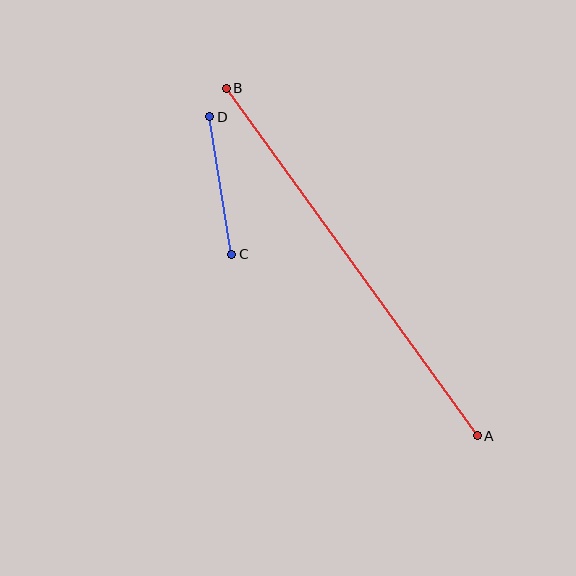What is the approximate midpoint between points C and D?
The midpoint is at approximately (221, 185) pixels.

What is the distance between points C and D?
The distance is approximately 139 pixels.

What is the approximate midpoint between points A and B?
The midpoint is at approximately (352, 262) pixels.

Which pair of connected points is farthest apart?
Points A and B are farthest apart.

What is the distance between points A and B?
The distance is approximately 429 pixels.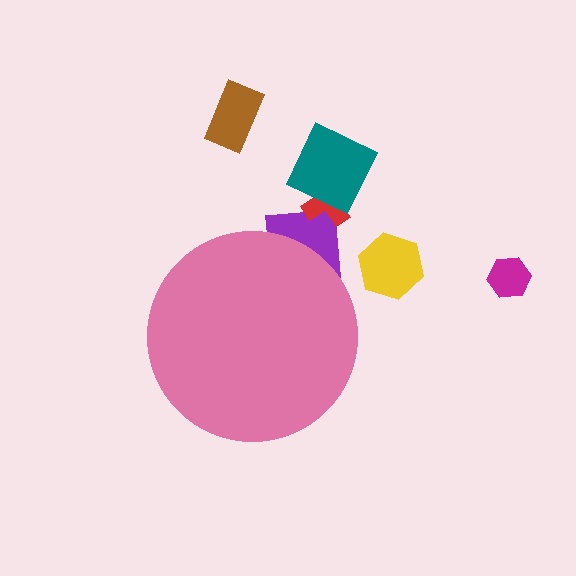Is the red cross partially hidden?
No, the red cross is fully visible.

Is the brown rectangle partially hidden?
No, the brown rectangle is fully visible.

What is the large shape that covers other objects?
A pink circle.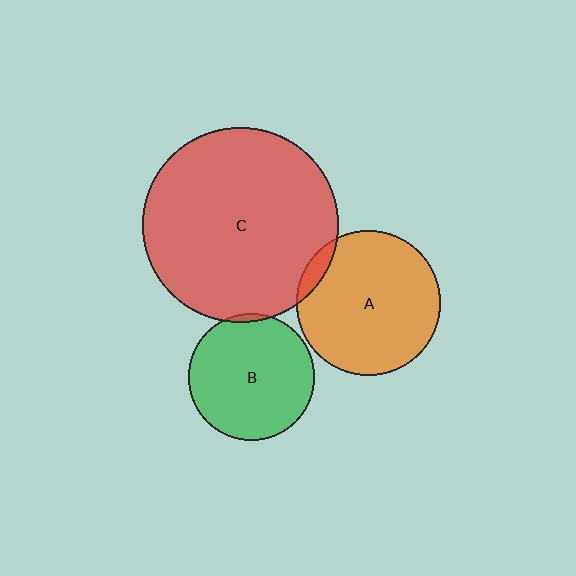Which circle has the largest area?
Circle C (red).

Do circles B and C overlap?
Yes.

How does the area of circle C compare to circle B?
Approximately 2.4 times.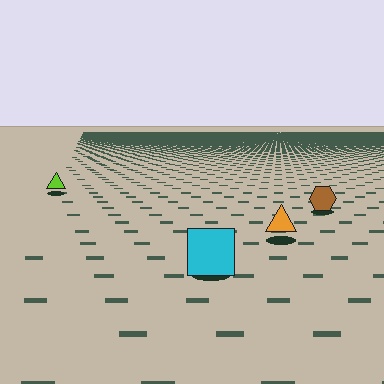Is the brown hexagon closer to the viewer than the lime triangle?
Yes. The brown hexagon is closer — you can tell from the texture gradient: the ground texture is coarser near it.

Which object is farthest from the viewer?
The lime triangle is farthest from the viewer. It appears smaller and the ground texture around it is denser.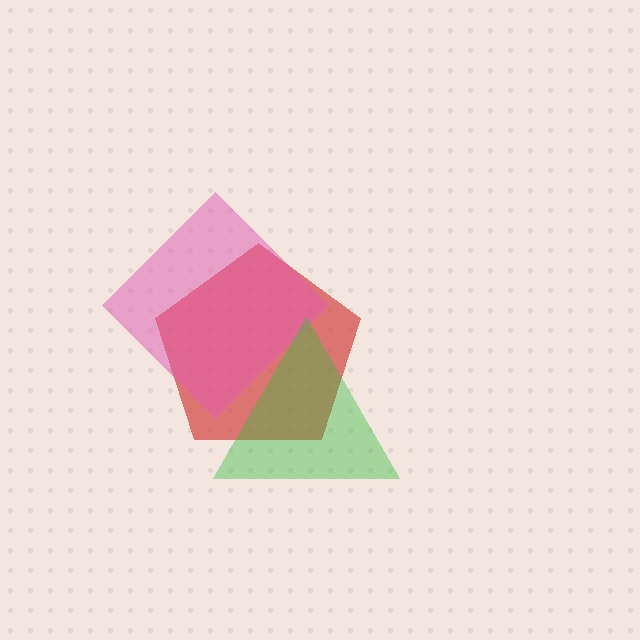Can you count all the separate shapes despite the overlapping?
Yes, there are 3 separate shapes.